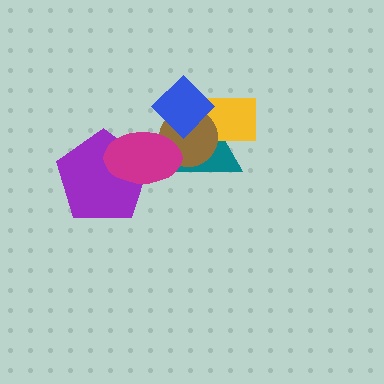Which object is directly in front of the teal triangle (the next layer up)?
The yellow rectangle is directly in front of the teal triangle.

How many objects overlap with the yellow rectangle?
3 objects overlap with the yellow rectangle.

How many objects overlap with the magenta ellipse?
3 objects overlap with the magenta ellipse.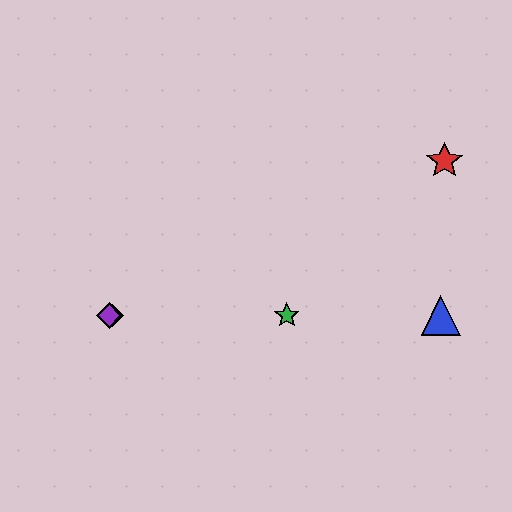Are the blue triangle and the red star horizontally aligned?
No, the blue triangle is at y≈316 and the red star is at y≈161.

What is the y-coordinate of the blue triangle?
The blue triangle is at y≈316.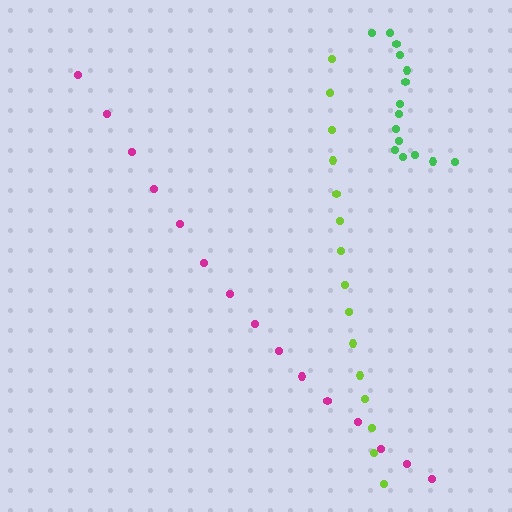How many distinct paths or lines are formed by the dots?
There are 3 distinct paths.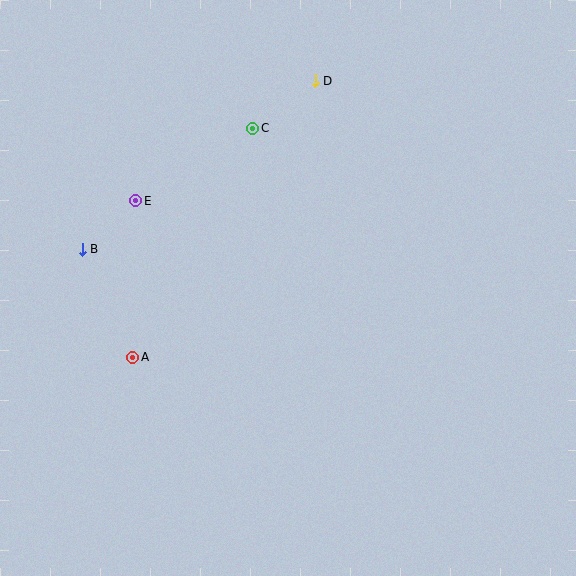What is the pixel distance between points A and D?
The distance between A and D is 331 pixels.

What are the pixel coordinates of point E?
Point E is at (136, 201).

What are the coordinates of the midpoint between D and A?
The midpoint between D and A is at (224, 219).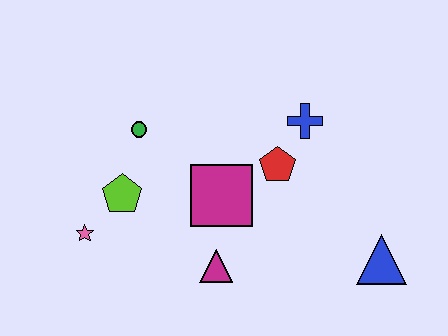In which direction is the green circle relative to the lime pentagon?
The green circle is above the lime pentagon.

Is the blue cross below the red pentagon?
No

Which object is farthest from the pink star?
The blue triangle is farthest from the pink star.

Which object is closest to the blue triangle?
The red pentagon is closest to the blue triangle.